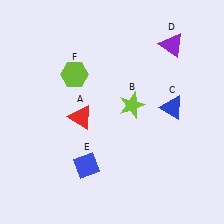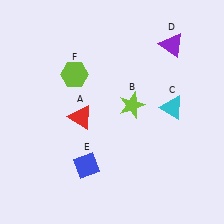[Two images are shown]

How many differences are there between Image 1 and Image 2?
There is 1 difference between the two images.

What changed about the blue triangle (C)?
In Image 1, C is blue. In Image 2, it changed to cyan.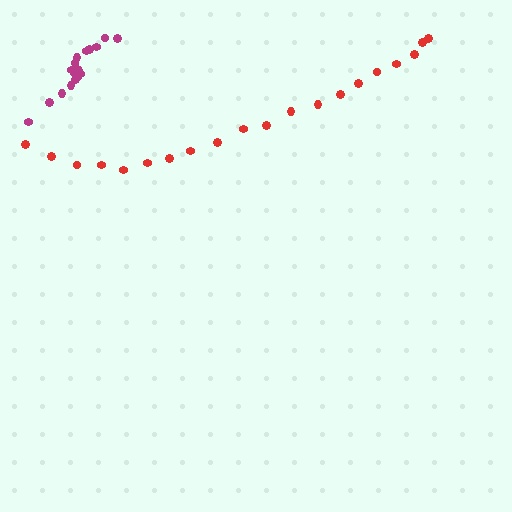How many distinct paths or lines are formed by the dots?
There are 2 distinct paths.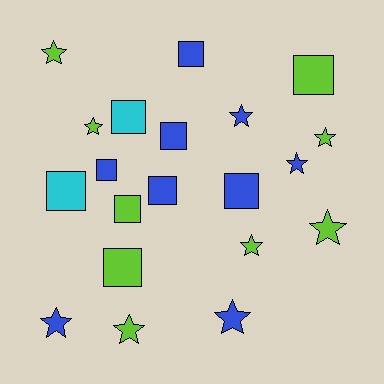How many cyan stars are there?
There are no cyan stars.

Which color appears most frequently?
Lime, with 9 objects.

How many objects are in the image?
There are 20 objects.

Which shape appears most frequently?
Square, with 10 objects.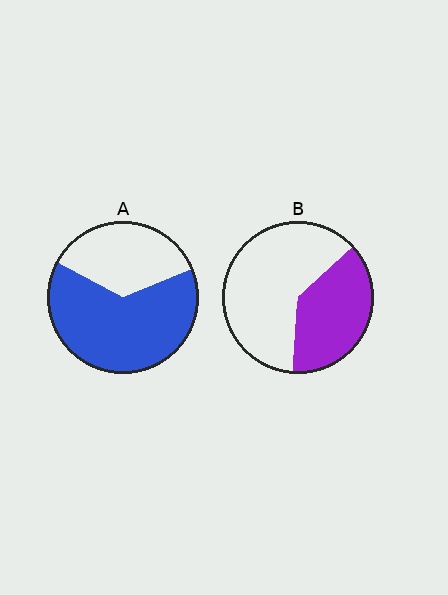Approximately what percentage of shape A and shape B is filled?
A is approximately 65% and B is approximately 40%.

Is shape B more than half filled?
No.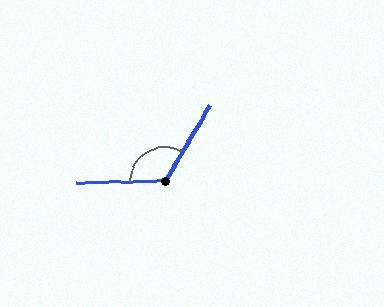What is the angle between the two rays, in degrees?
Approximately 122 degrees.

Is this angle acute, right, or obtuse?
It is obtuse.